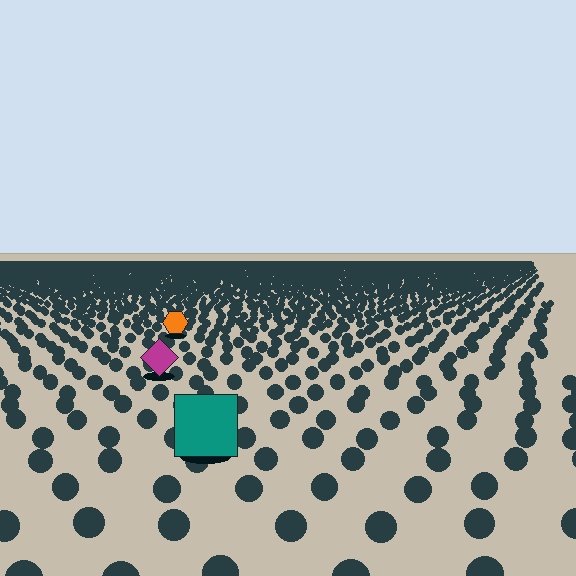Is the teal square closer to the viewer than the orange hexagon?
Yes. The teal square is closer — you can tell from the texture gradient: the ground texture is coarser near it.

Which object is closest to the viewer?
The teal square is closest. The texture marks near it are larger and more spread out.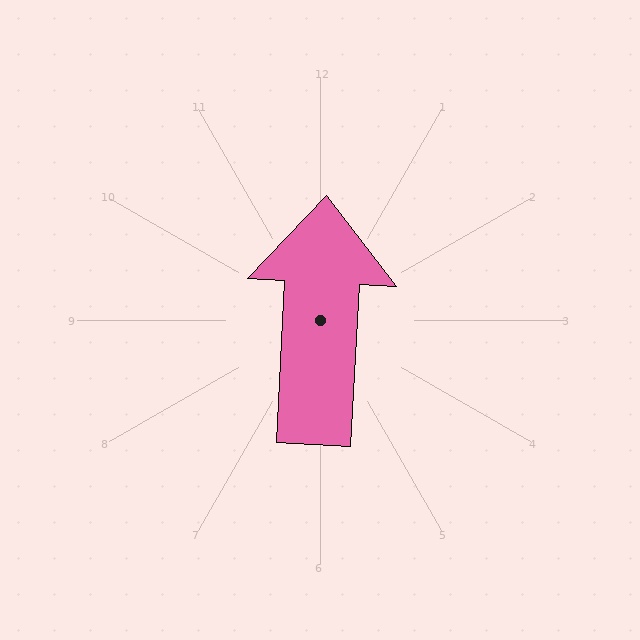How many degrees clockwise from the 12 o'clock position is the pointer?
Approximately 3 degrees.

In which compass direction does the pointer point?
North.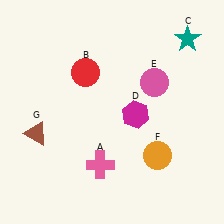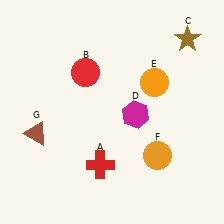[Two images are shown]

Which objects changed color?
A changed from pink to red. C changed from teal to brown. E changed from pink to orange.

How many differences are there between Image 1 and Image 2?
There are 3 differences between the two images.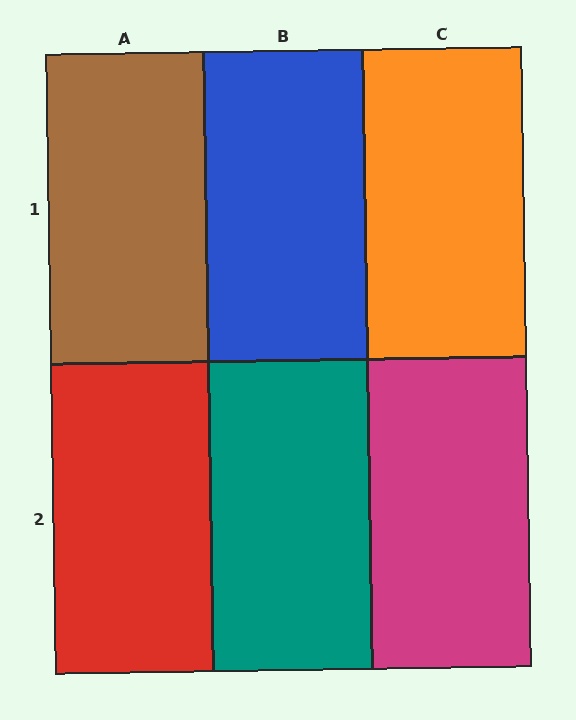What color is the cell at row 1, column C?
Orange.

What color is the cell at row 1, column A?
Brown.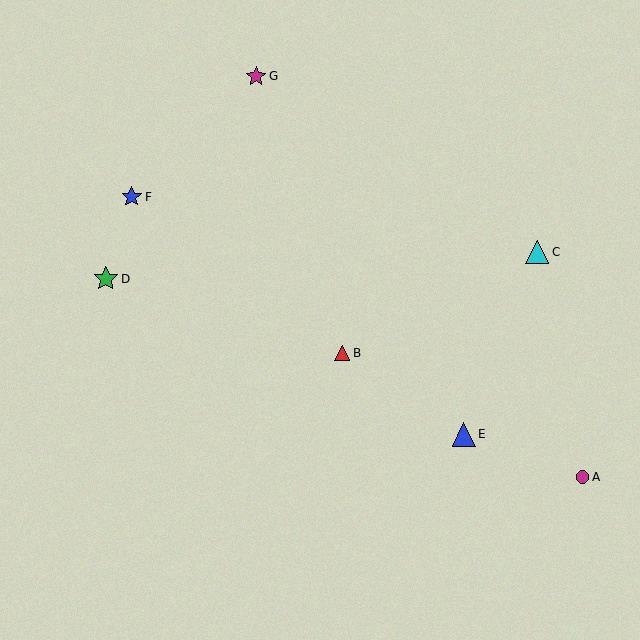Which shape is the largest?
The green star (labeled D) is the largest.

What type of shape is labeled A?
Shape A is a magenta circle.